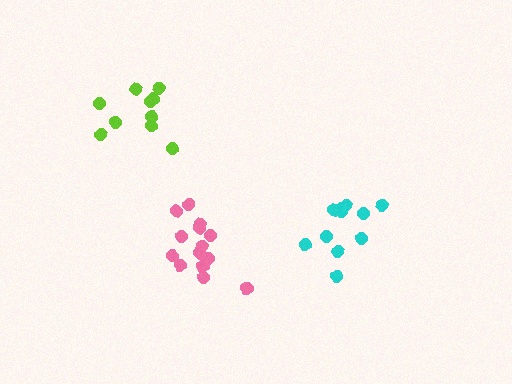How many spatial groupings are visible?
There are 3 spatial groupings.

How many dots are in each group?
Group 1: 10 dots, Group 2: 14 dots, Group 3: 12 dots (36 total).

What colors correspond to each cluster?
The clusters are colored: lime, pink, cyan.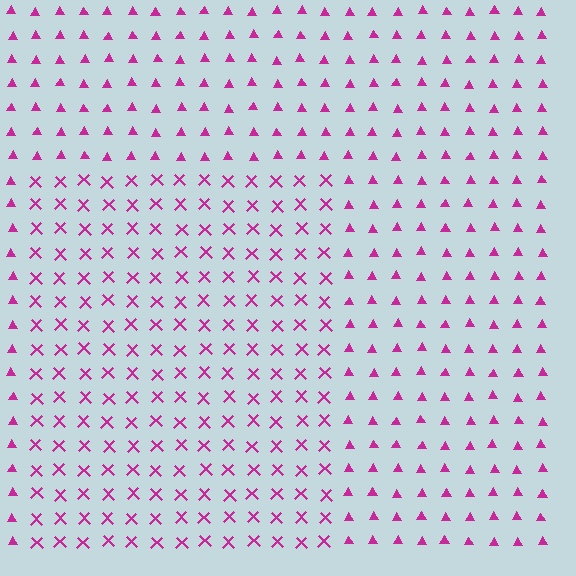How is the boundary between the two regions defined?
The boundary is defined by a change in element shape: X marks inside vs. triangles outside. All elements share the same color and spacing.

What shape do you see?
I see a rectangle.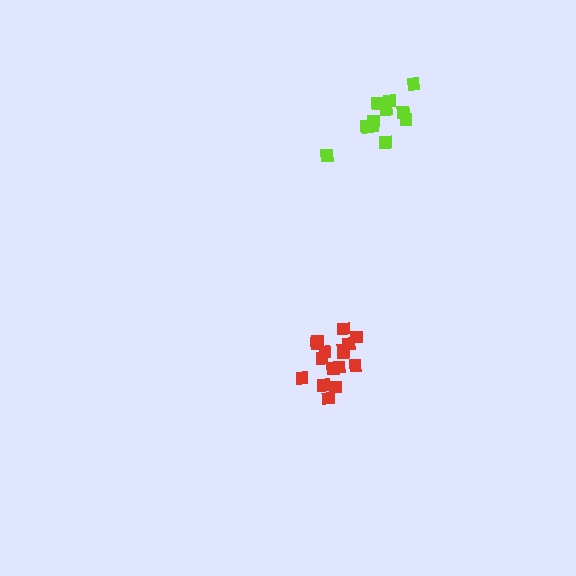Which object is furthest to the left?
The red cluster is leftmost.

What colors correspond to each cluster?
The clusters are colored: red, lime.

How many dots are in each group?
Group 1: 16 dots, Group 2: 12 dots (28 total).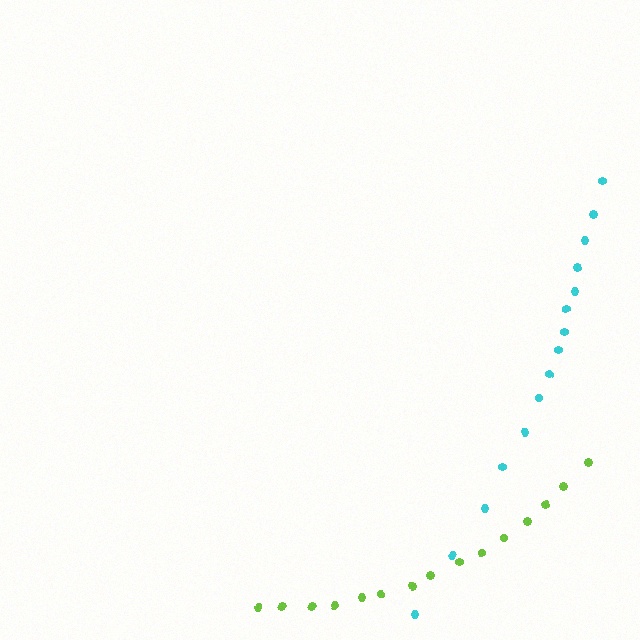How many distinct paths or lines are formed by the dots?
There are 2 distinct paths.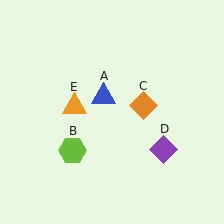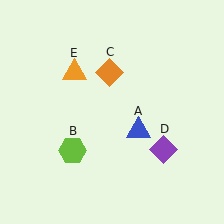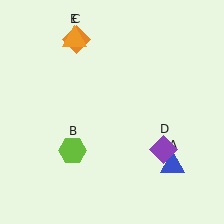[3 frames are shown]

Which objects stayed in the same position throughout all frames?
Lime hexagon (object B) and purple diamond (object D) remained stationary.